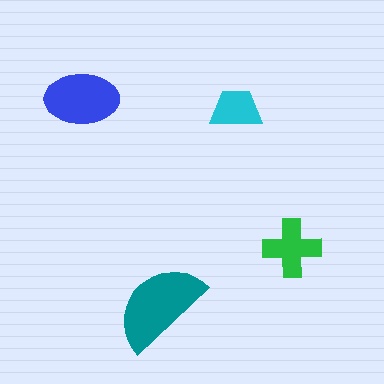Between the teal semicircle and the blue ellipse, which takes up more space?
The teal semicircle.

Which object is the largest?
The teal semicircle.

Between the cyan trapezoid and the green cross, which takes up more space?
The green cross.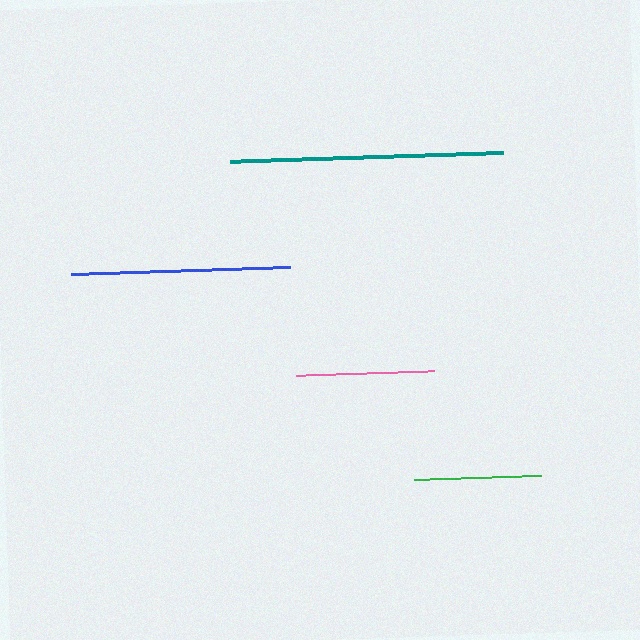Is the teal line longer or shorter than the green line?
The teal line is longer than the green line.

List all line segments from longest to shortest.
From longest to shortest: teal, blue, pink, green.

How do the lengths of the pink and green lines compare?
The pink and green lines are approximately the same length.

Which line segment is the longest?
The teal line is the longest at approximately 274 pixels.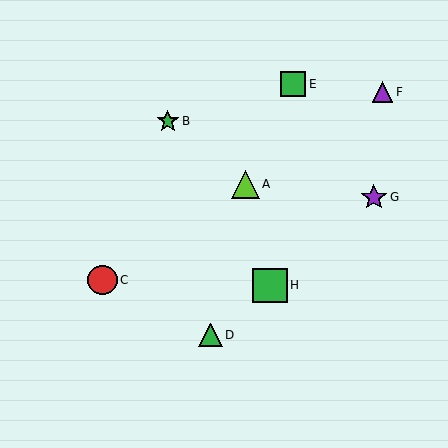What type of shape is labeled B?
Shape B is a green star.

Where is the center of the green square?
The center of the green square is at (293, 84).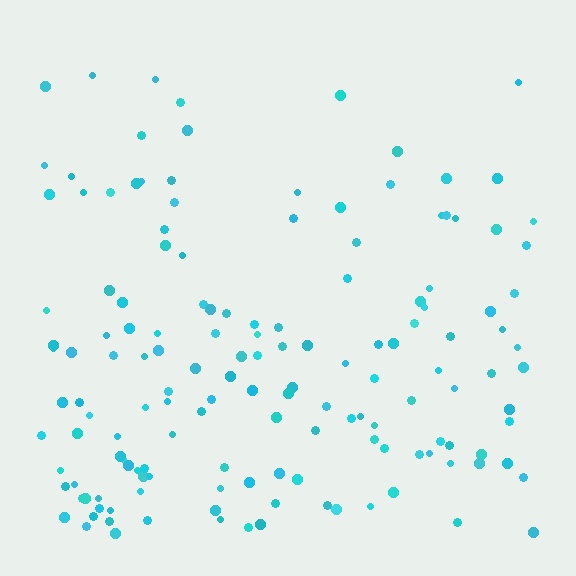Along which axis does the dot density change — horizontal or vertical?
Vertical.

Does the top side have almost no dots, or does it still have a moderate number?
Still a moderate number, just noticeably fewer than the bottom.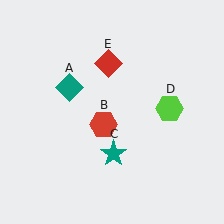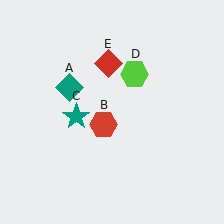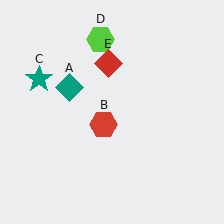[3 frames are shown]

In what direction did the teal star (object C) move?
The teal star (object C) moved up and to the left.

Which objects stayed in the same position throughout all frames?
Teal diamond (object A) and red hexagon (object B) and red diamond (object E) remained stationary.